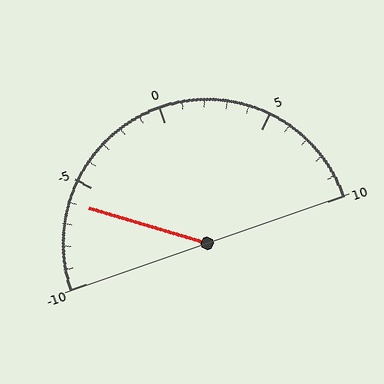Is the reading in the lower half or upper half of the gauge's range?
The reading is in the lower half of the range (-10 to 10).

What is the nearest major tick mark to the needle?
The nearest major tick mark is -5.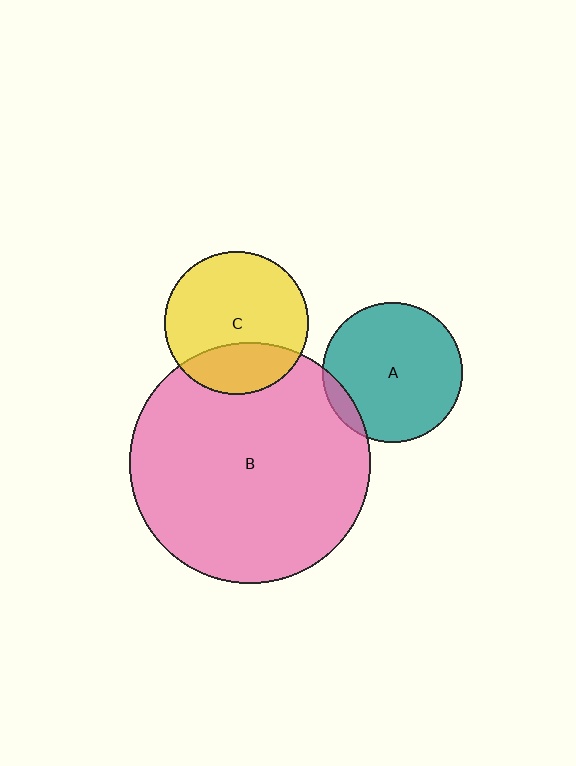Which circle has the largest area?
Circle B (pink).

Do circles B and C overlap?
Yes.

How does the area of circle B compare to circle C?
Approximately 2.8 times.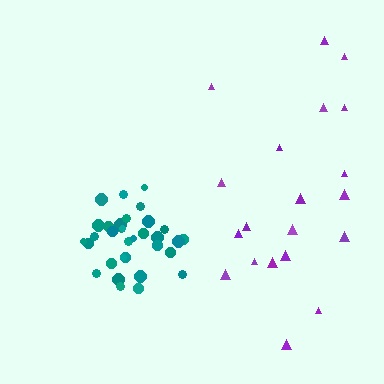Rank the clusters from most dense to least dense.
teal, purple.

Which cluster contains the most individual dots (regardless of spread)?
Teal (33).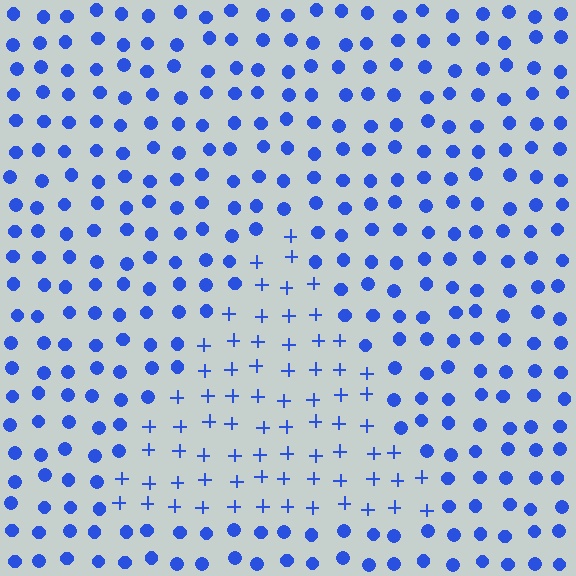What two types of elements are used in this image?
The image uses plus signs inside the triangle region and circles outside it.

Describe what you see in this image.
The image is filled with small blue elements arranged in a uniform grid. A triangle-shaped region contains plus signs, while the surrounding area contains circles. The boundary is defined purely by the change in element shape.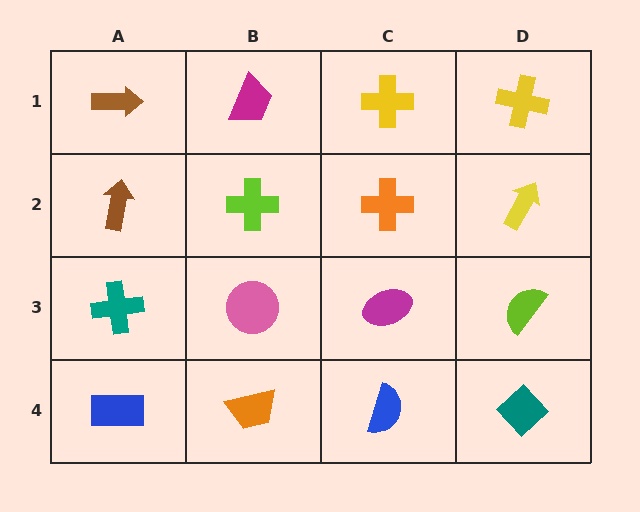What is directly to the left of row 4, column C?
An orange trapezoid.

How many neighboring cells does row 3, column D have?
3.